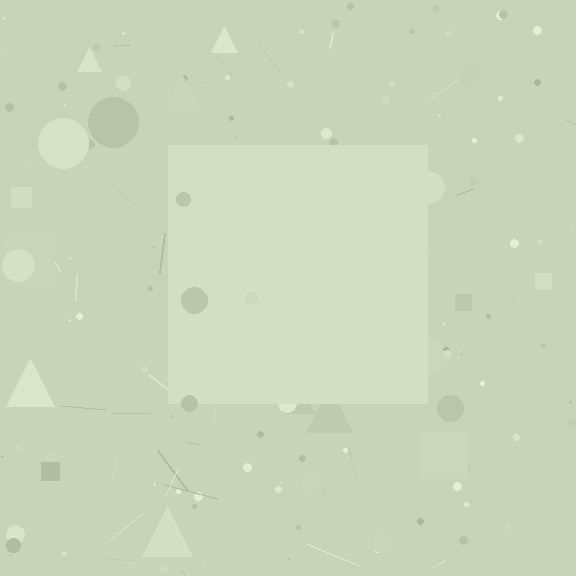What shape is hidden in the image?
A square is hidden in the image.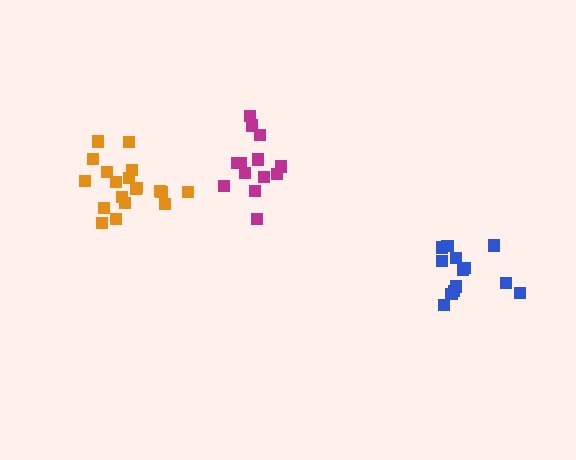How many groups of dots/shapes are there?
There are 3 groups.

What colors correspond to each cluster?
The clusters are colored: magenta, orange, blue.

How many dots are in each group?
Group 1: 13 dots, Group 2: 19 dots, Group 3: 13 dots (45 total).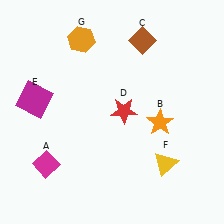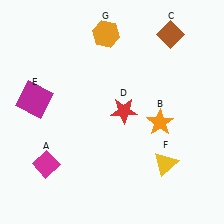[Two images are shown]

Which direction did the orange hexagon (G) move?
The orange hexagon (G) moved right.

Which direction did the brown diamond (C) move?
The brown diamond (C) moved right.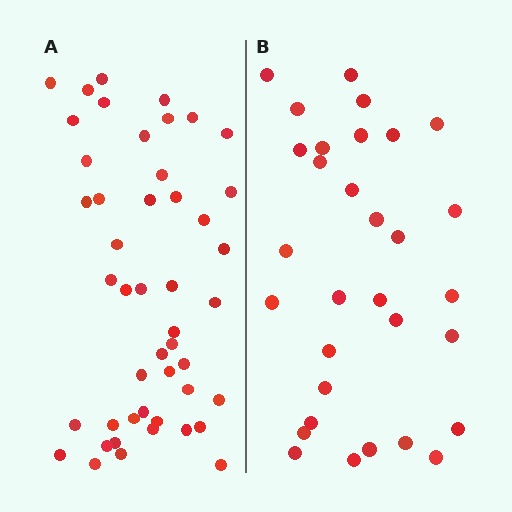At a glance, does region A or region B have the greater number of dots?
Region A (the left region) has more dots.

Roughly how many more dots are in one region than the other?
Region A has approximately 15 more dots than region B.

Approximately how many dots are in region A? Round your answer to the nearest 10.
About 50 dots. (The exact count is 47, which rounds to 50.)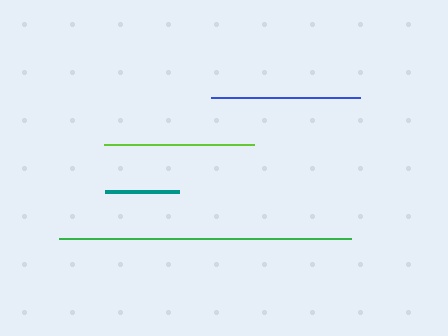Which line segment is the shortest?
The teal line is the shortest at approximately 74 pixels.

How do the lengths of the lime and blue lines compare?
The lime and blue lines are approximately the same length.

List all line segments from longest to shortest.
From longest to shortest: green, lime, blue, teal.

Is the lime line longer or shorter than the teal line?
The lime line is longer than the teal line.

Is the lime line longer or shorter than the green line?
The green line is longer than the lime line.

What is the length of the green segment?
The green segment is approximately 292 pixels long.